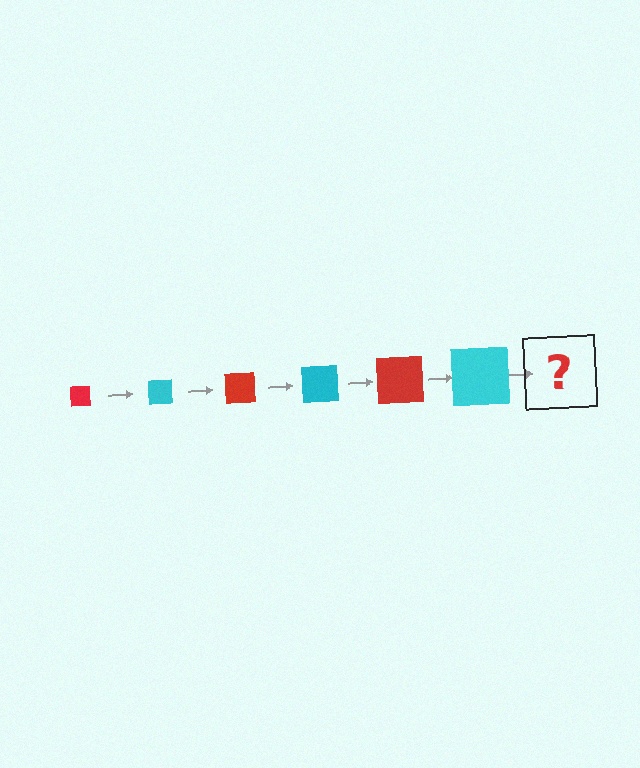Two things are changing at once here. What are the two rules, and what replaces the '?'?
The two rules are that the square grows larger each step and the color cycles through red and cyan. The '?' should be a red square, larger than the previous one.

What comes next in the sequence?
The next element should be a red square, larger than the previous one.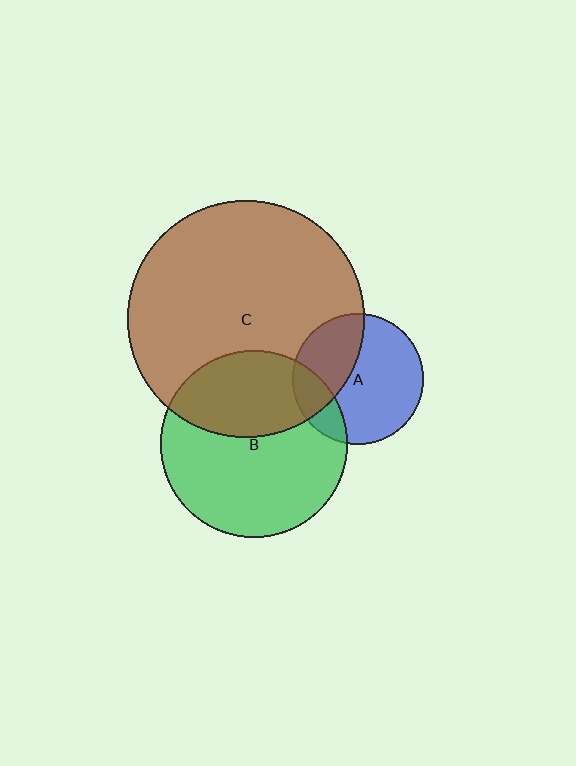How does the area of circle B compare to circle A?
Approximately 2.0 times.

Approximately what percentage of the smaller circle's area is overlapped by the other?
Approximately 35%.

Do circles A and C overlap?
Yes.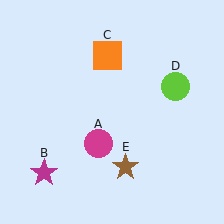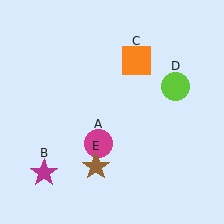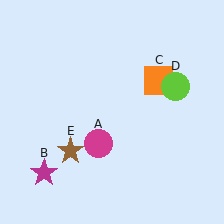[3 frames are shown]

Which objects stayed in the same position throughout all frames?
Magenta circle (object A) and magenta star (object B) and lime circle (object D) remained stationary.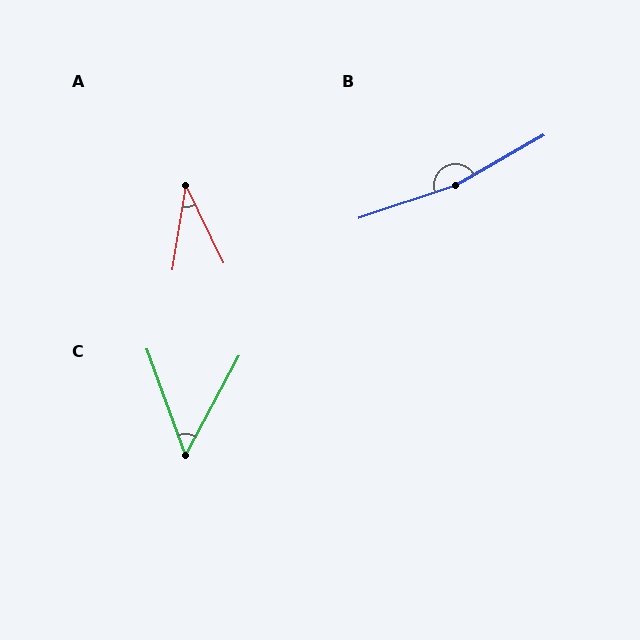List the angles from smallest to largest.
A (35°), C (48°), B (169°).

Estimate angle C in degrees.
Approximately 48 degrees.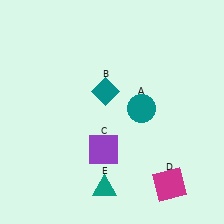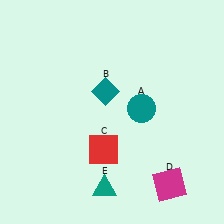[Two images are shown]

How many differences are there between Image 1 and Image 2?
There is 1 difference between the two images.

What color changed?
The square (C) changed from purple in Image 1 to red in Image 2.